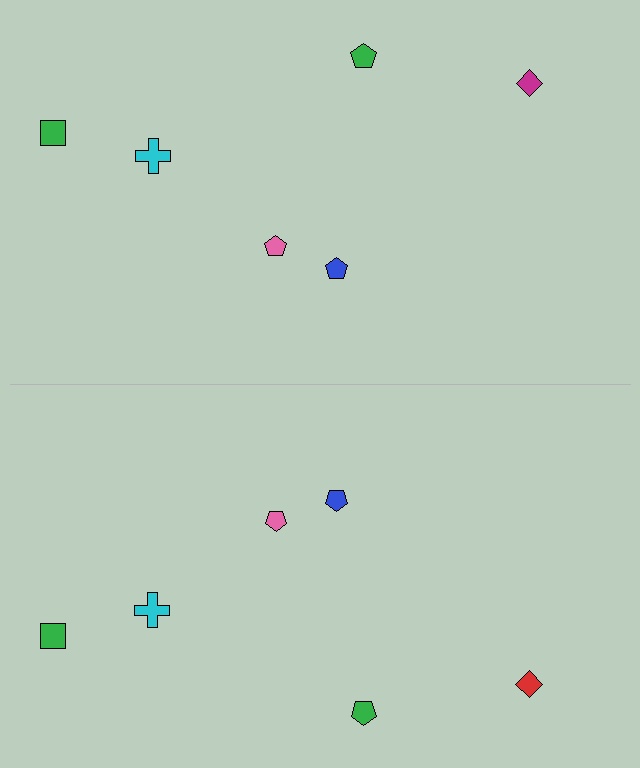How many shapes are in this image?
There are 12 shapes in this image.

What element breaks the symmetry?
The red diamond on the bottom side breaks the symmetry — its mirror counterpart is magenta.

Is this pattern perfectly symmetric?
No, the pattern is not perfectly symmetric. The red diamond on the bottom side breaks the symmetry — its mirror counterpart is magenta.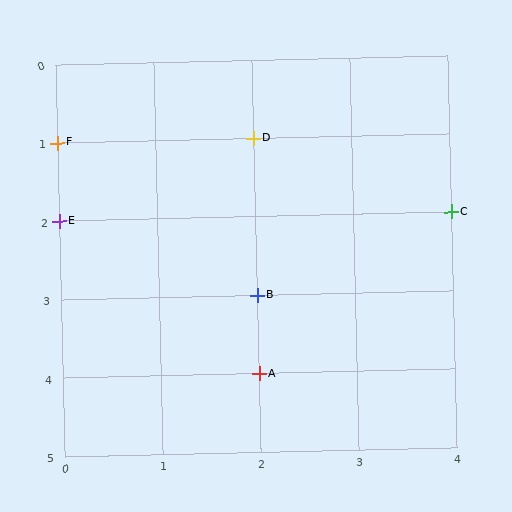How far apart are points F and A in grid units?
Points F and A are 2 columns and 3 rows apart (about 3.6 grid units diagonally).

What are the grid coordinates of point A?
Point A is at grid coordinates (2, 4).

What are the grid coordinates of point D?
Point D is at grid coordinates (2, 1).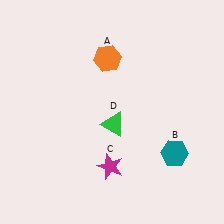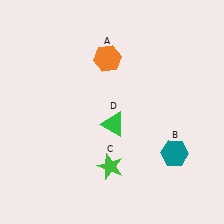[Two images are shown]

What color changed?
The star (C) changed from magenta in Image 1 to green in Image 2.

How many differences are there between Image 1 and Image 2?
There is 1 difference between the two images.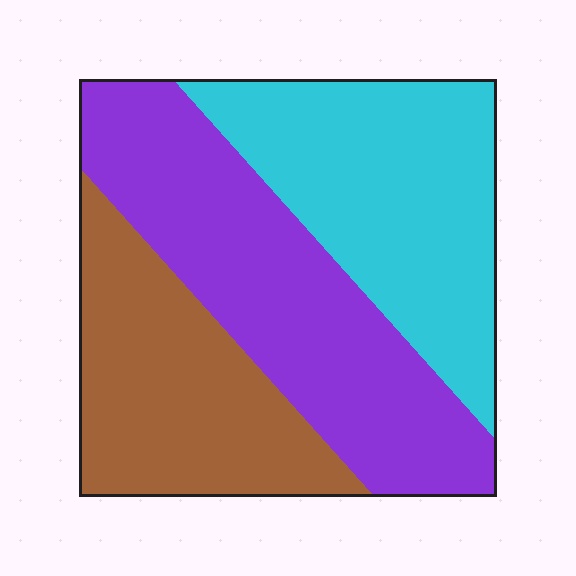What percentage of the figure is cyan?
Cyan covers 34% of the figure.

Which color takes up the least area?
Brown, at roughly 30%.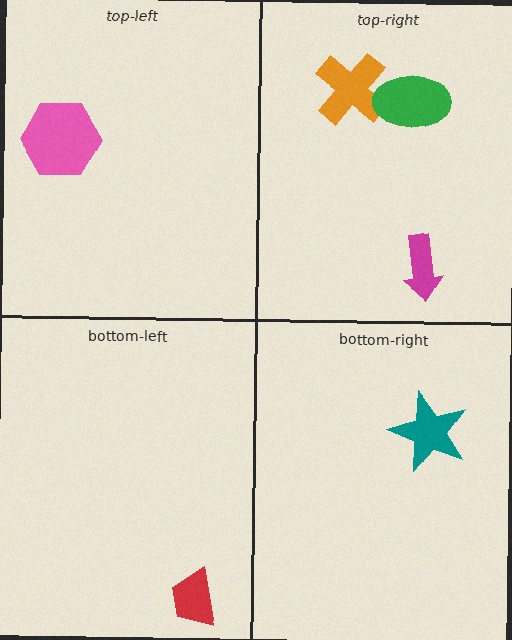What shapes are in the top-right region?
The magenta arrow, the orange cross, the green ellipse.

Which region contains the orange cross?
The top-right region.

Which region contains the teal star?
The bottom-right region.